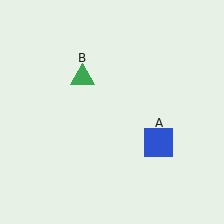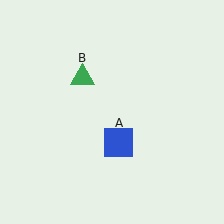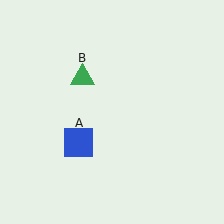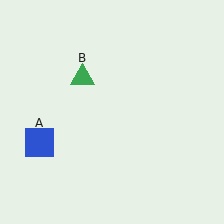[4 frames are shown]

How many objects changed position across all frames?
1 object changed position: blue square (object A).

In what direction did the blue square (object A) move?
The blue square (object A) moved left.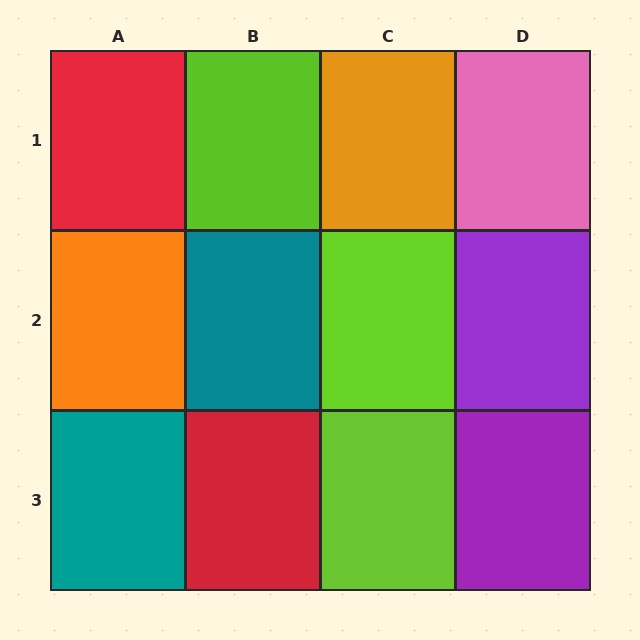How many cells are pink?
1 cell is pink.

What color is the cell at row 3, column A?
Teal.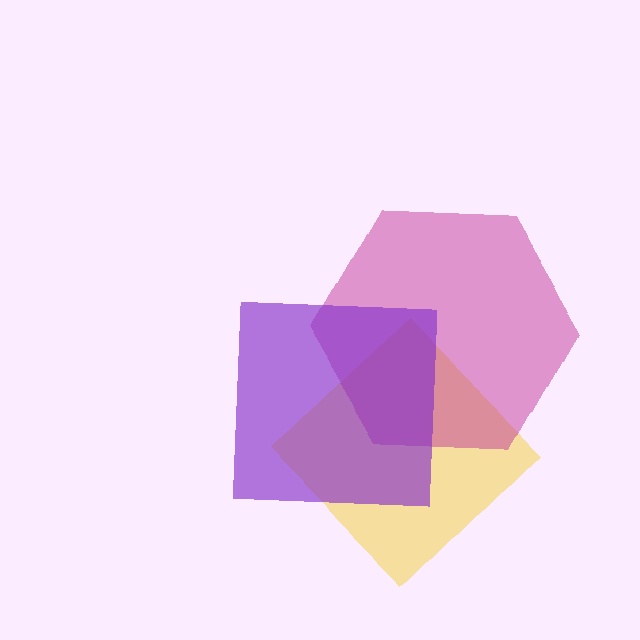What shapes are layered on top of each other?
The layered shapes are: a yellow diamond, a magenta hexagon, a purple square.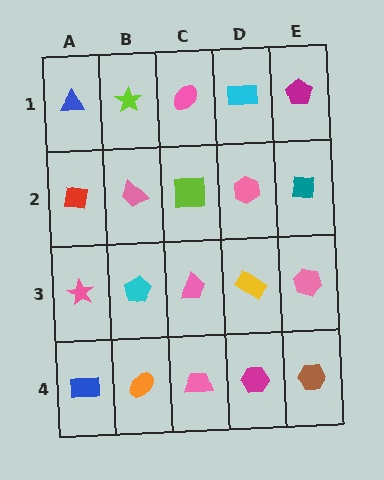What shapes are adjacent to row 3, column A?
A red square (row 2, column A), a blue rectangle (row 4, column A), a cyan pentagon (row 3, column B).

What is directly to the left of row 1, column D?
A pink ellipse.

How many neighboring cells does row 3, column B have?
4.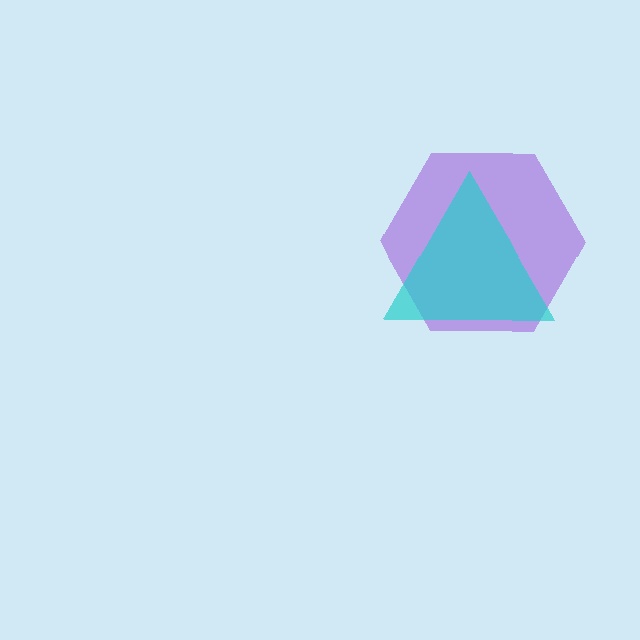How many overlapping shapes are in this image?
There are 2 overlapping shapes in the image.